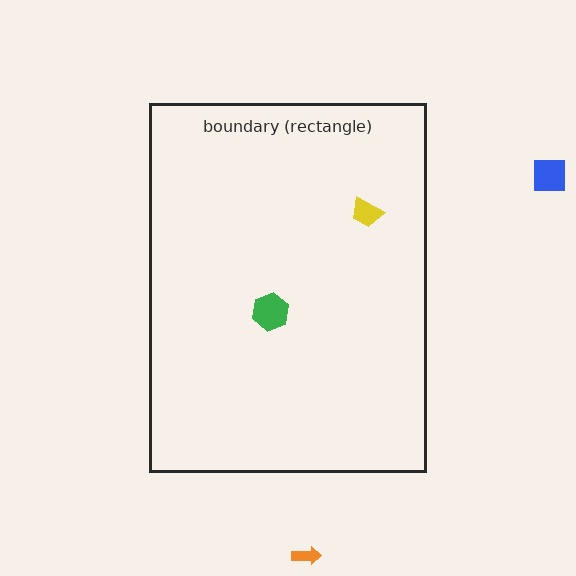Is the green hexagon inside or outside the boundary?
Inside.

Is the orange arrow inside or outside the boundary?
Outside.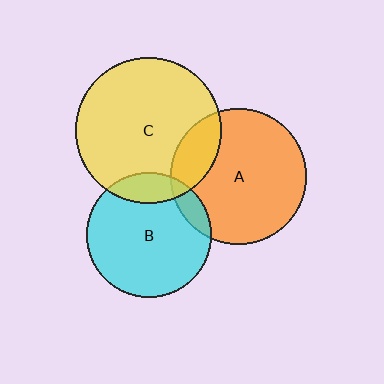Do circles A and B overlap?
Yes.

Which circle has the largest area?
Circle C (yellow).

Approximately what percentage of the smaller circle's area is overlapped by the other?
Approximately 10%.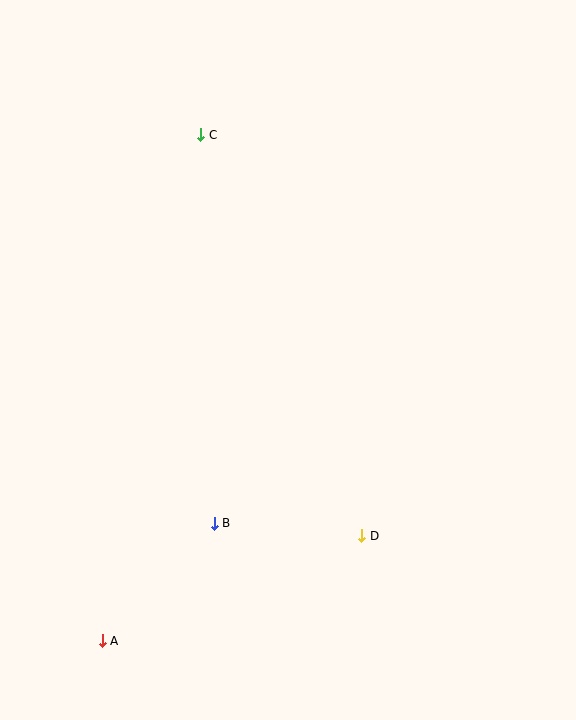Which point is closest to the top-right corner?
Point C is closest to the top-right corner.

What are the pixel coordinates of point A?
Point A is at (102, 641).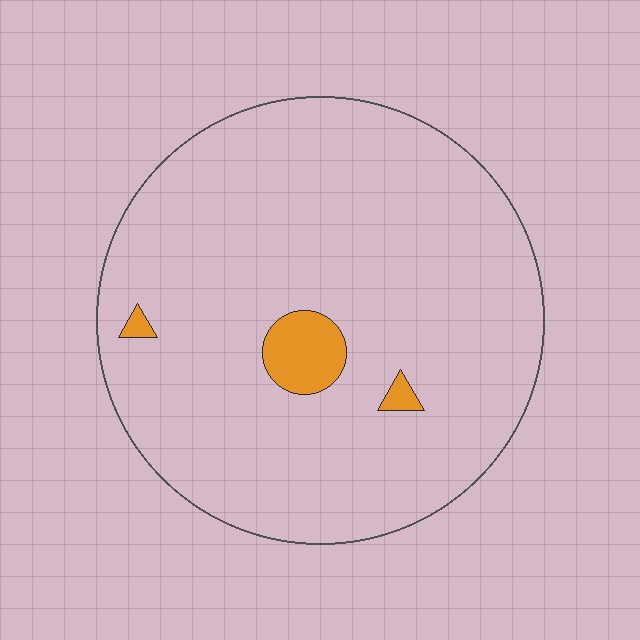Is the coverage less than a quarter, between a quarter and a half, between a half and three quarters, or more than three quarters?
Less than a quarter.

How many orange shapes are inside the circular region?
3.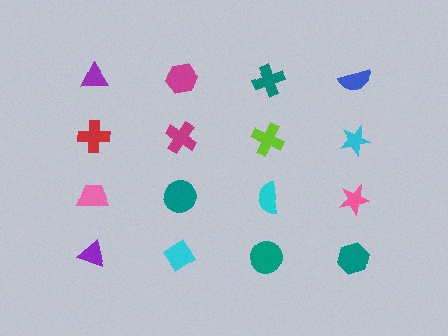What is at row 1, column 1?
A purple triangle.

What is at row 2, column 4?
A cyan star.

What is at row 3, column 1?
A pink trapezoid.